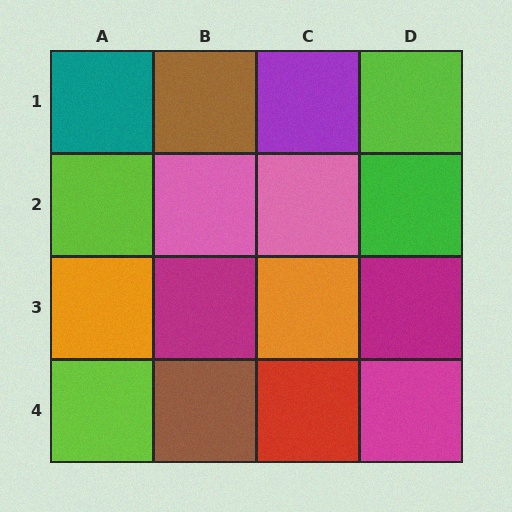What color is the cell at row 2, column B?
Pink.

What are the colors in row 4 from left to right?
Lime, brown, red, magenta.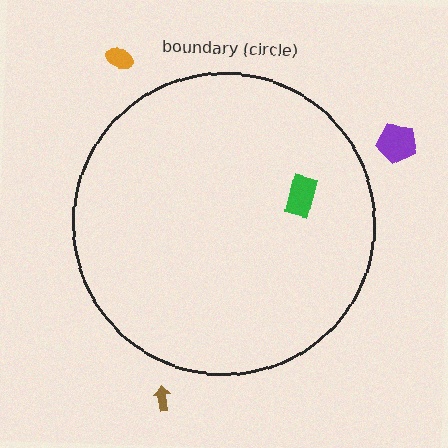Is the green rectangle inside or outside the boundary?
Inside.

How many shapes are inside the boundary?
1 inside, 3 outside.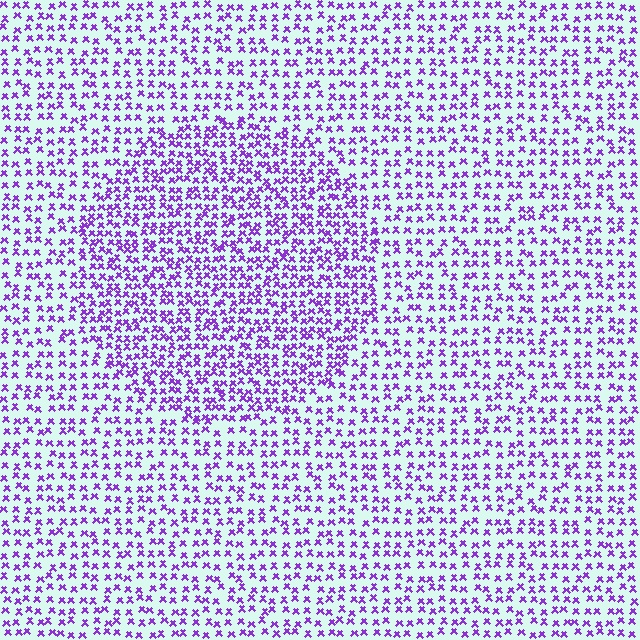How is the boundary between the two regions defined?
The boundary is defined by a change in element density (approximately 1.6x ratio). All elements are the same color, size, and shape.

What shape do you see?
I see a circle.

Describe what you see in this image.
The image contains small purple elements arranged at two different densities. A circle-shaped region is visible where the elements are more densely packed than the surrounding area.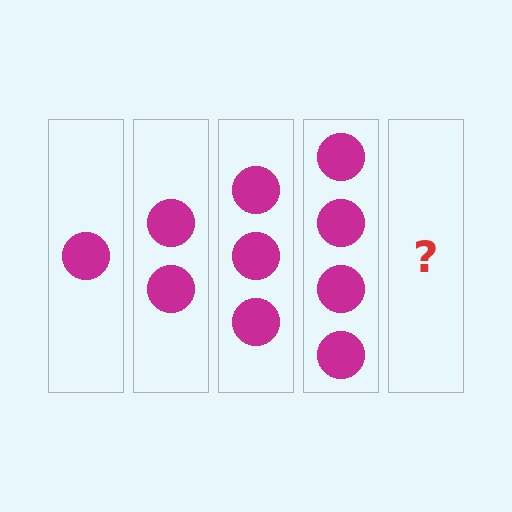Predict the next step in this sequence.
The next step is 5 circles.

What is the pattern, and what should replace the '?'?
The pattern is that each step adds one more circle. The '?' should be 5 circles.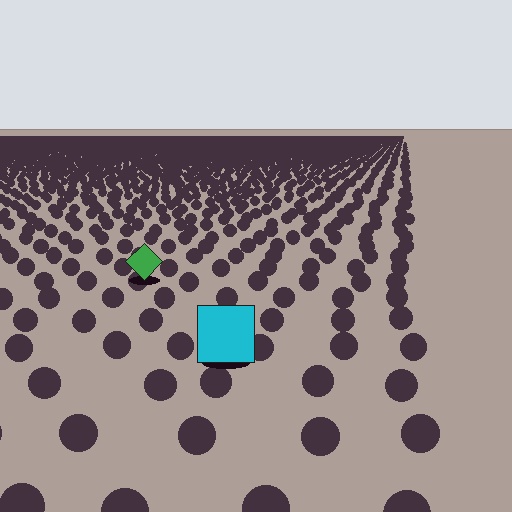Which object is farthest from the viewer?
The green diamond is farthest from the viewer. It appears smaller and the ground texture around it is denser.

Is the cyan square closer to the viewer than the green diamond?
Yes. The cyan square is closer — you can tell from the texture gradient: the ground texture is coarser near it.